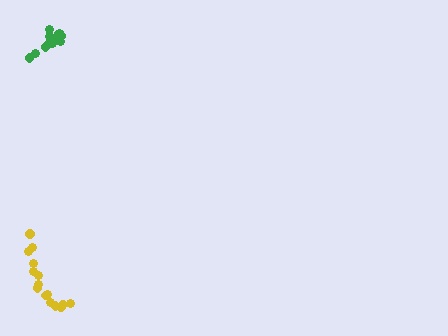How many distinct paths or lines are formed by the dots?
There are 2 distinct paths.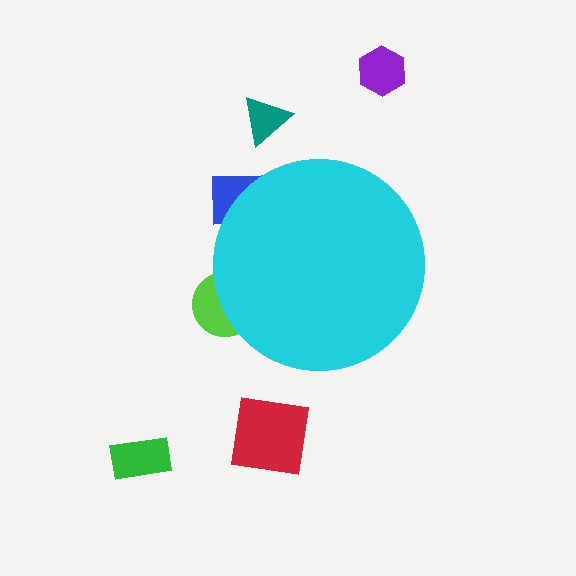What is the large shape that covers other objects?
A cyan circle.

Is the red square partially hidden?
No, the red square is fully visible.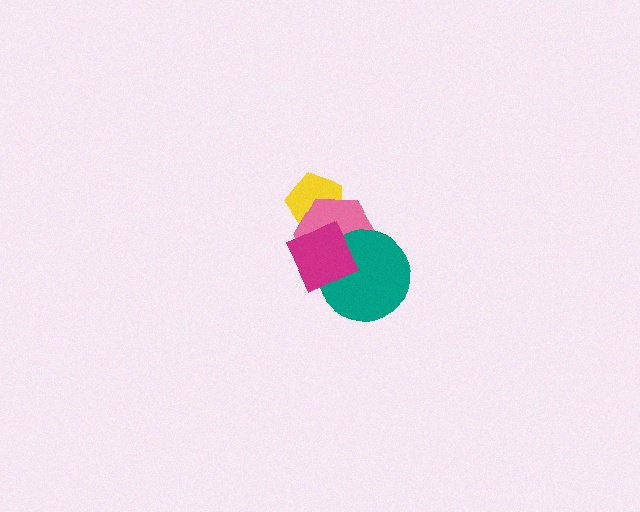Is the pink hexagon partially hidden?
Yes, it is partially covered by another shape.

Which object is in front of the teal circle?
The magenta square is in front of the teal circle.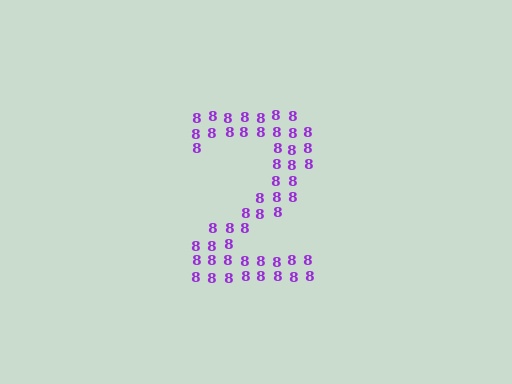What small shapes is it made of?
It is made of small digit 8's.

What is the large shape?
The large shape is the digit 2.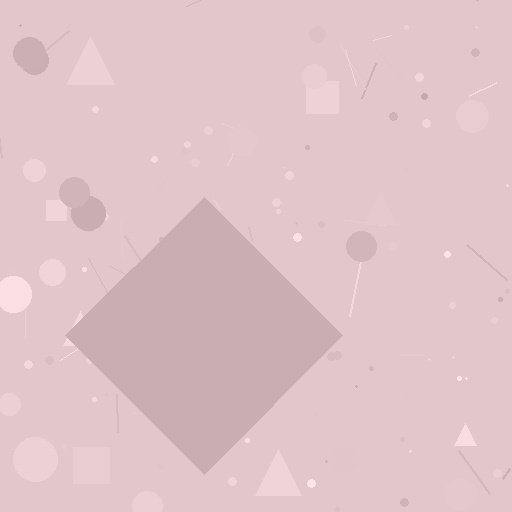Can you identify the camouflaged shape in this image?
The camouflaged shape is a diamond.